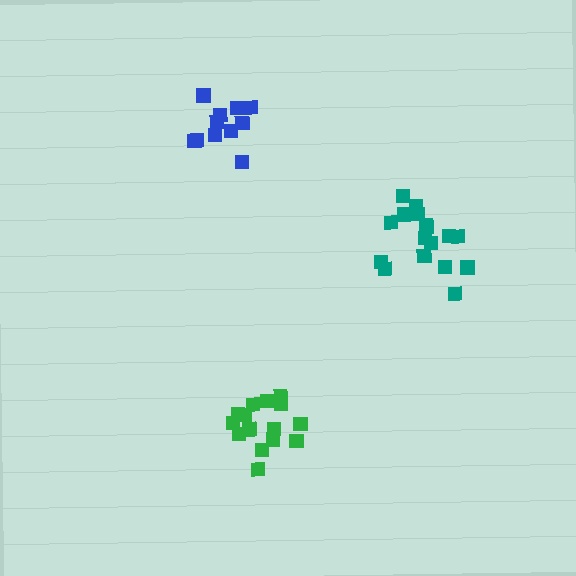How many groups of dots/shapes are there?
There are 3 groups.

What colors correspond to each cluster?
The clusters are colored: blue, green, teal.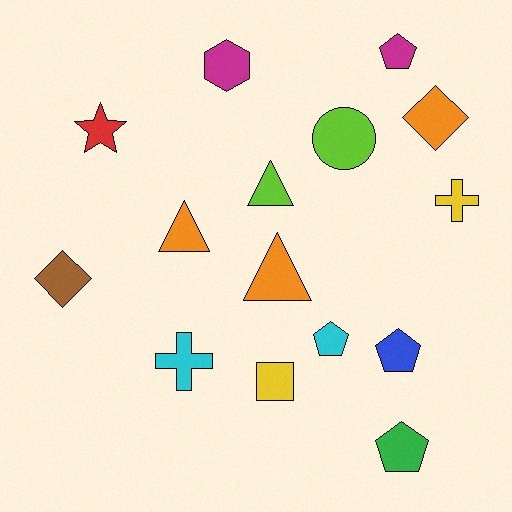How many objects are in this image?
There are 15 objects.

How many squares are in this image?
There is 1 square.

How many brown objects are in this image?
There is 1 brown object.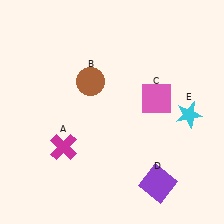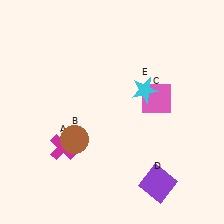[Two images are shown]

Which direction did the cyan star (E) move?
The cyan star (E) moved left.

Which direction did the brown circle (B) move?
The brown circle (B) moved down.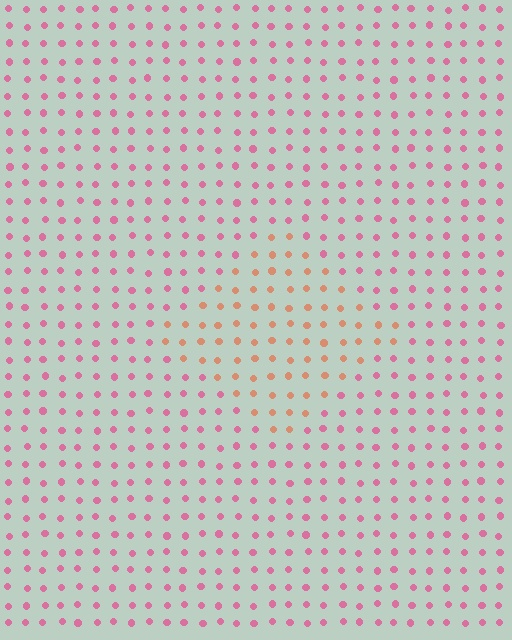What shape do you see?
I see a diamond.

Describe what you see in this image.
The image is filled with small pink elements in a uniform arrangement. A diamond-shaped region is visible where the elements are tinted to a slightly different hue, forming a subtle color boundary.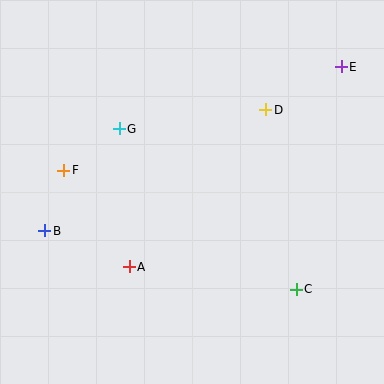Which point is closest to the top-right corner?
Point E is closest to the top-right corner.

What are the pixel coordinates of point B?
Point B is at (45, 231).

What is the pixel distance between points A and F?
The distance between A and F is 117 pixels.